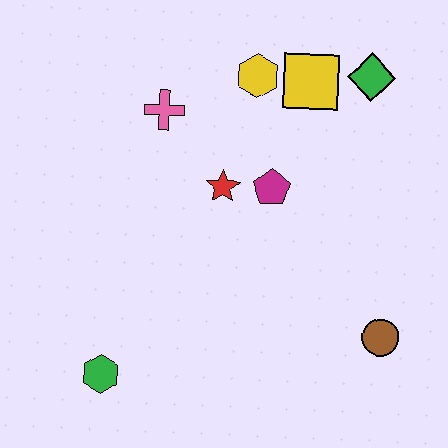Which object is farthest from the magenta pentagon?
The green hexagon is farthest from the magenta pentagon.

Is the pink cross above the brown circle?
Yes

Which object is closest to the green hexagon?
The red star is closest to the green hexagon.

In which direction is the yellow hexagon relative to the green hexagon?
The yellow hexagon is above the green hexagon.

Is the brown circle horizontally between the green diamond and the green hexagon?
No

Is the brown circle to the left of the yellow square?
No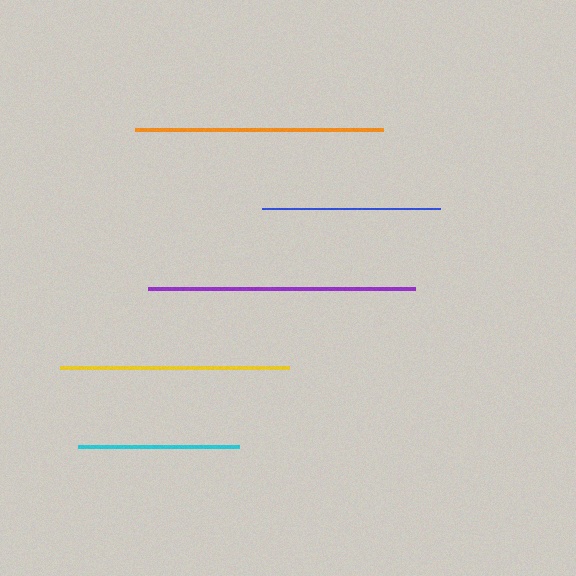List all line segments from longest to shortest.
From longest to shortest: purple, orange, yellow, blue, cyan.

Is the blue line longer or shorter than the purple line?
The purple line is longer than the blue line.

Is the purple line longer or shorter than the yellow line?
The purple line is longer than the yellow line.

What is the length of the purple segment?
The purple segment is approximately 267 pixels long.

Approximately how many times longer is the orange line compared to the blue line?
The orange line is approximately 1.4 times the length of the blue line.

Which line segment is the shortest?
The cyan line is the shortest at approximately 162 pixels.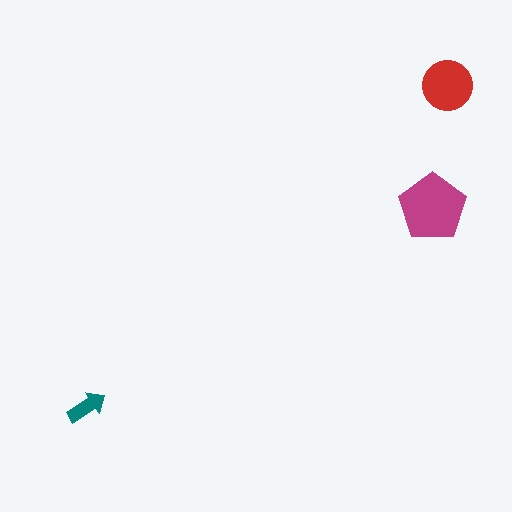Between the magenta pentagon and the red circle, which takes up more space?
The magenta pentagon.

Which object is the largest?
The magenta pentagon.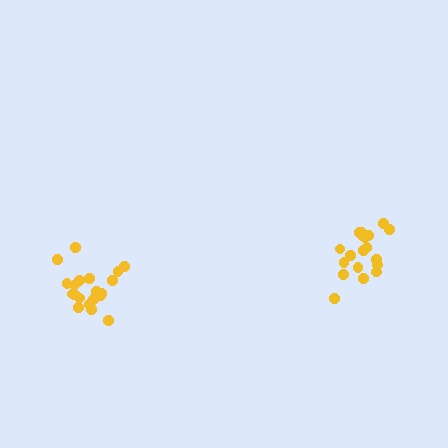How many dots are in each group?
Group 1: 21 dots, Group 2: 19 dots (40 total).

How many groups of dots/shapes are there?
There are 2 groups.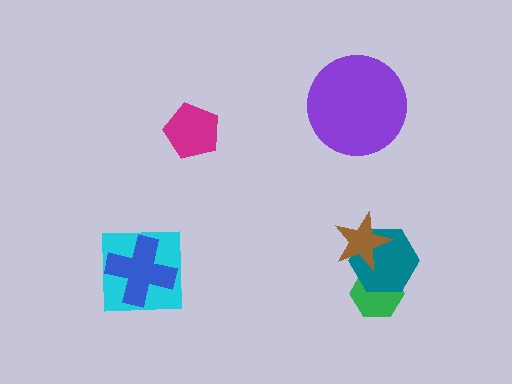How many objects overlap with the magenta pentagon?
0 objects overlap with the magenta pentagon.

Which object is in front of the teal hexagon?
The brown star is in front of the teal hexagon.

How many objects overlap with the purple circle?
0 objects overlap with the purple circle.